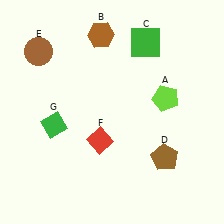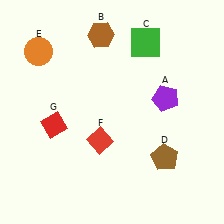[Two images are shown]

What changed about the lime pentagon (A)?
In Image 1, A is lime. In Image 2, it changed to purple.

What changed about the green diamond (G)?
In Image 1, G is green. In Image 2, it changed to red.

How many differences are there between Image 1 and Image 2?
There are 3 differences between the two images.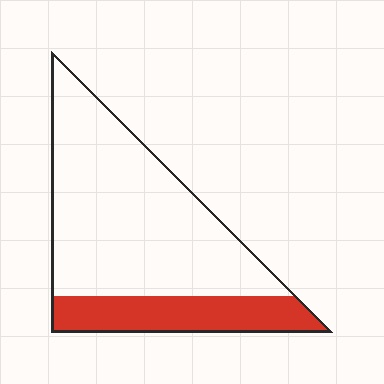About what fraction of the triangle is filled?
About one quarter (1/4).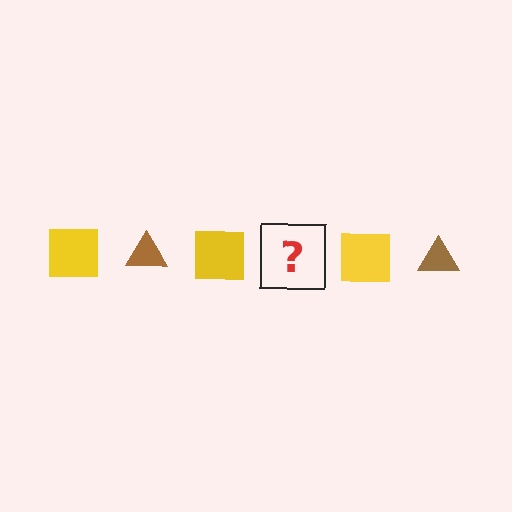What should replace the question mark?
The question mark should be replaced with a brown triangle.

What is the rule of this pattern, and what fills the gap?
The rule is that the pattern alternates between yellow square and brown triangle. The gap should be filled with a brown triangle.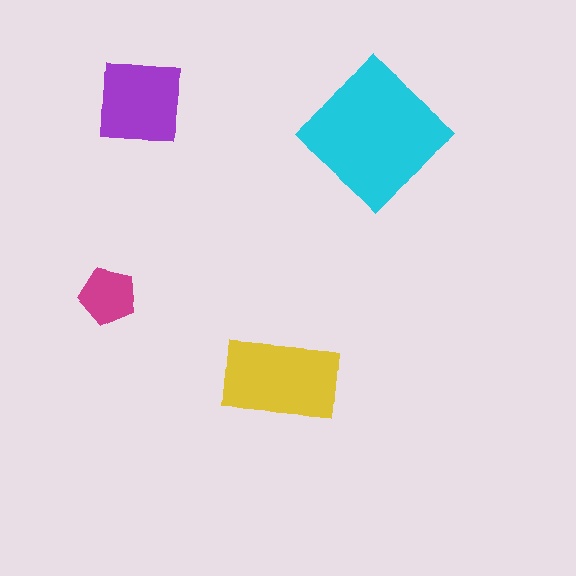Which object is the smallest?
The magenta pentagon.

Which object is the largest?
The cyan diamond.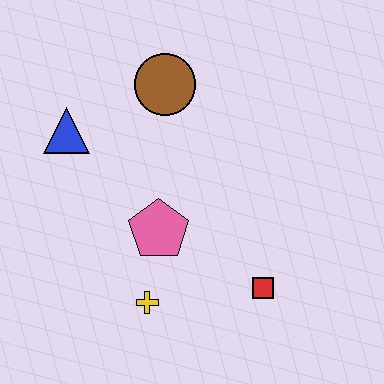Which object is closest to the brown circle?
The blue triangle is closest to the brown circle.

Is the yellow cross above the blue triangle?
No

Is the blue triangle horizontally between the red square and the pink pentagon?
No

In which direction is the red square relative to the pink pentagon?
The red square is to the right of the pink pentagon.